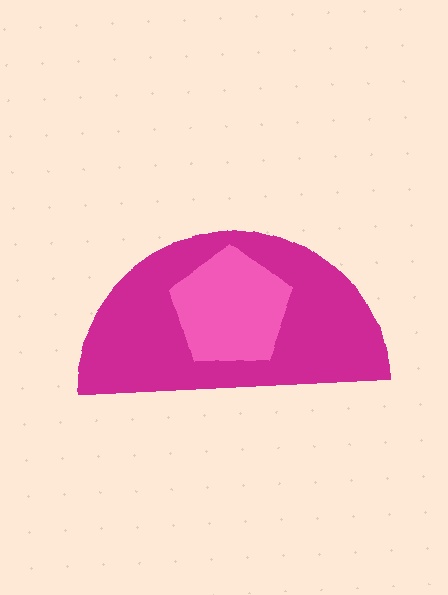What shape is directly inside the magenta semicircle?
The pink pentagon.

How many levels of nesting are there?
2.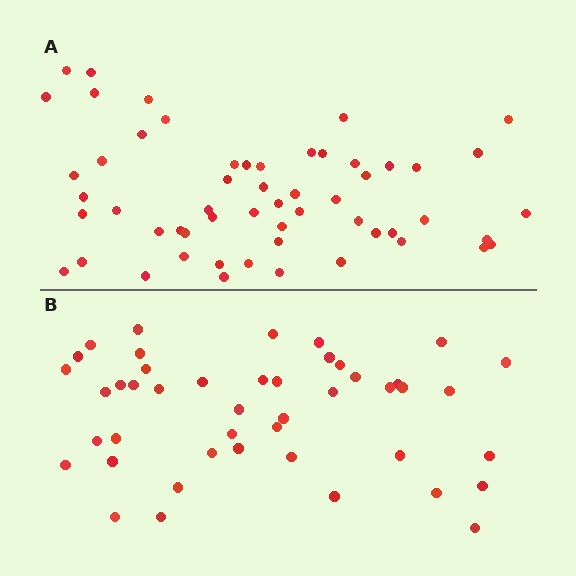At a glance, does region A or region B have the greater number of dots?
Region A (the top region) has more dots.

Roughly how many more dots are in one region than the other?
Region A has roughly 12 or so more dots than region B.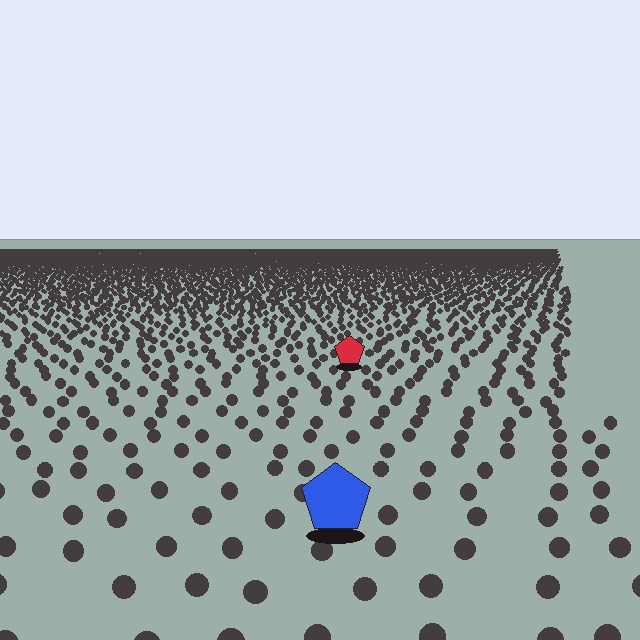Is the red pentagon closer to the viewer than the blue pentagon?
No. The blue pentagon is closer — you can tell from the texture gradient: the ground texture is coarser near it.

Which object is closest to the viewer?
The blue pentagon is closest. The texture marks near it are larger and more spread out.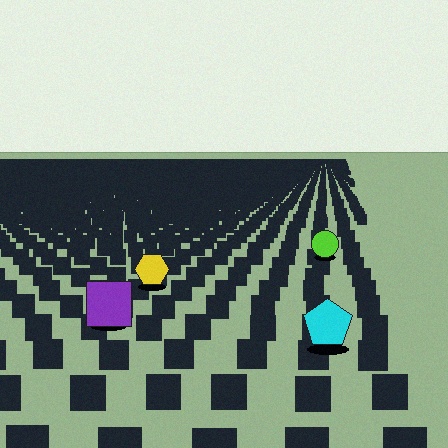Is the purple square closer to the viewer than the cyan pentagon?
No. The cyan pentagon is closer — you can tell from the texture gradient: the ground texture is coarser near it.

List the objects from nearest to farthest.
From nearest to farthest: the cyan pentagon, the purple square, the yellow hexagon, the lime circle.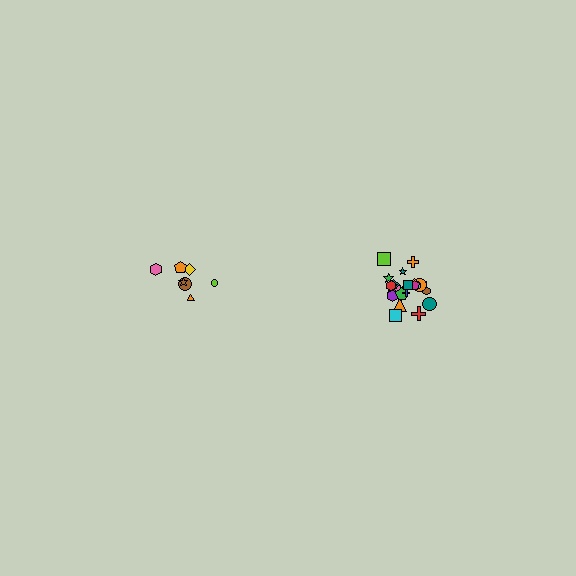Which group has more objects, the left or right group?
The right group.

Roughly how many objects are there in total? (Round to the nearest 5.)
Roughly 30 objects in total.